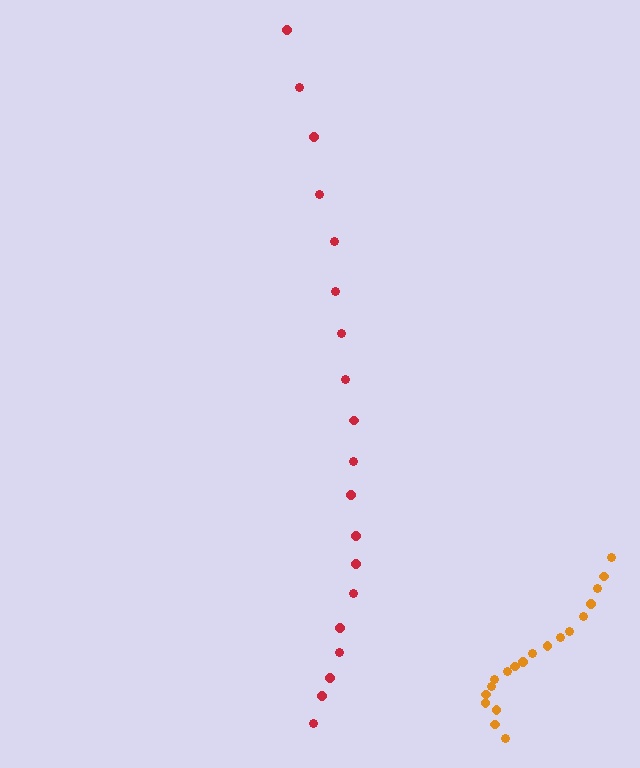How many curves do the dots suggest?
There are 2 distinct paths.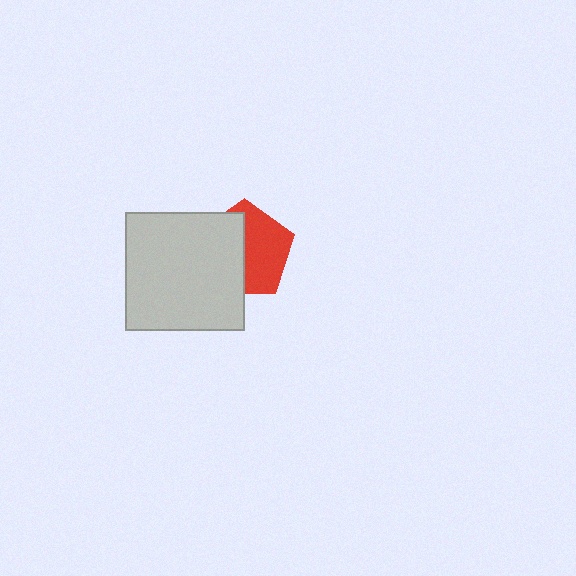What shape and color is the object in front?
The object in front is a light gray square.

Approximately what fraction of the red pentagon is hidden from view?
Roughly 50% of the red pentagon is hidden behind the light gray square.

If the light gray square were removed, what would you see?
You would see the complete red pentagon.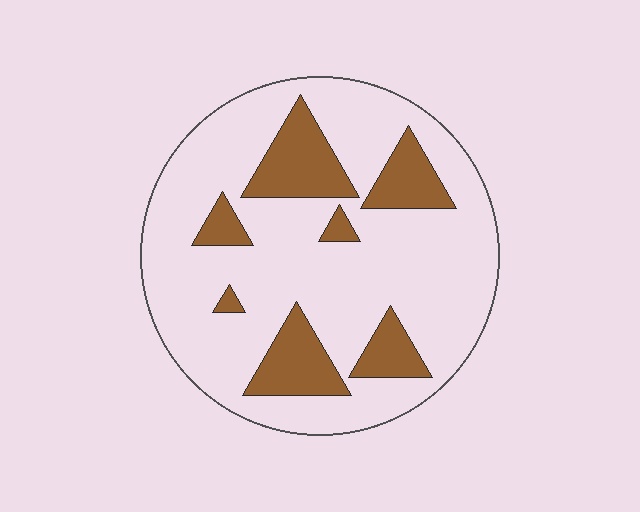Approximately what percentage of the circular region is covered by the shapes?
Approximately 20%.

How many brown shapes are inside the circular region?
7.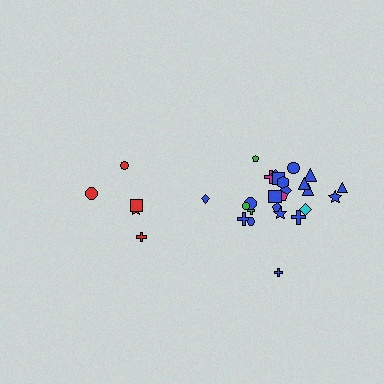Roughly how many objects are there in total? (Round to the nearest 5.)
Roughly 30 objects in total.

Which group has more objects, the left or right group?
The right group.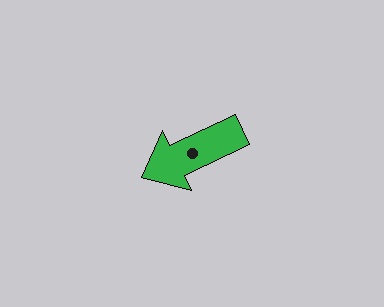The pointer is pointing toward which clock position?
Roughly 8 o'clock.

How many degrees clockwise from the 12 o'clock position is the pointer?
Approximately 245 degrees.